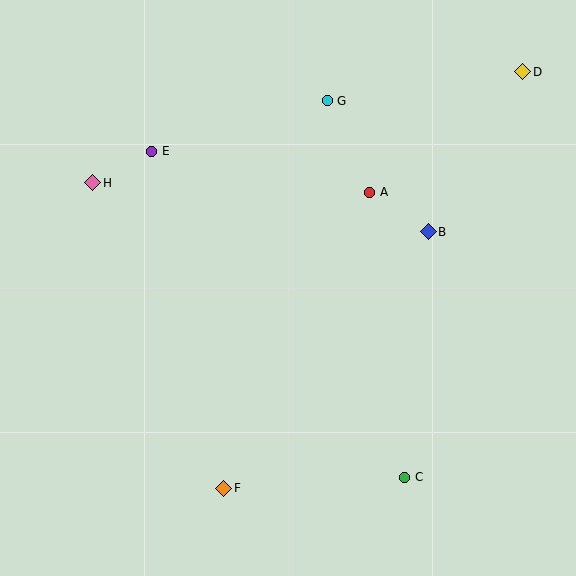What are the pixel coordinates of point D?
Point D is at (523, 72).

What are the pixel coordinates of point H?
Point H is at (93, 183).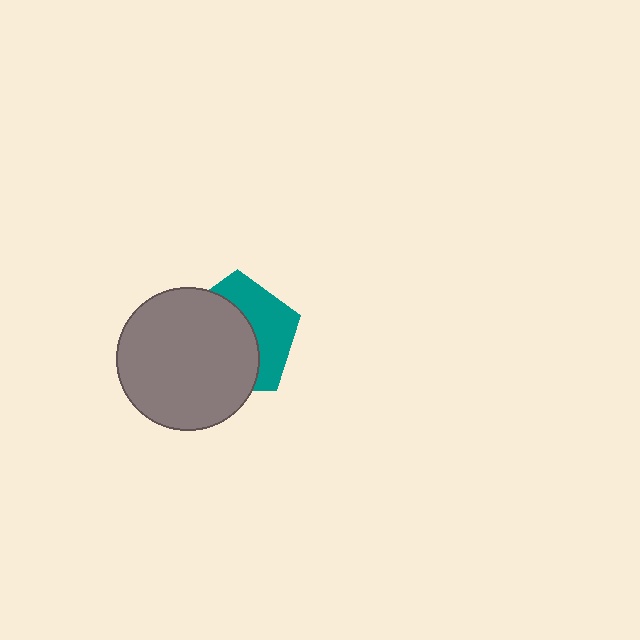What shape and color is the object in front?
The object in front is a gray circle.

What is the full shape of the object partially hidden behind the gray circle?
The partially hidden object is a teal pentagon.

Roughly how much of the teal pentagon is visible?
A small part of it is visible (roughly 41%).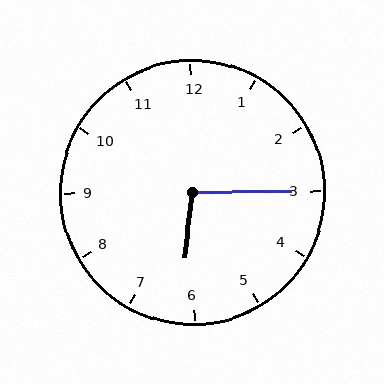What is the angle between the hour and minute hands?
Approximately 98 degrees.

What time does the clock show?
6:15.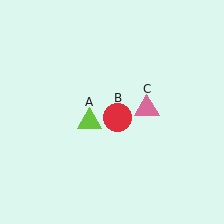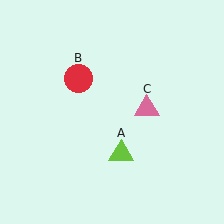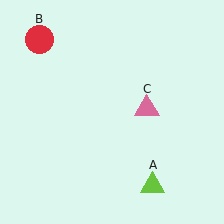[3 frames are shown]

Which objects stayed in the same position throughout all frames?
Pink triangle (object C) remained stationary.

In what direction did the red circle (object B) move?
The red circle (object B) moved up and to the left.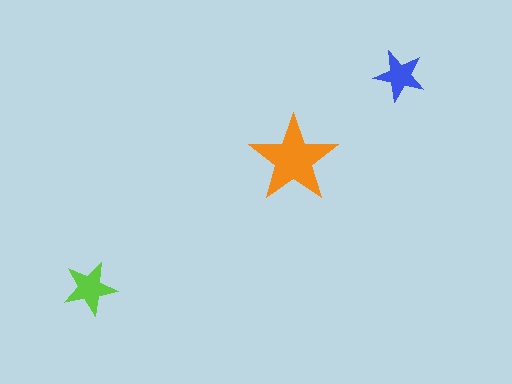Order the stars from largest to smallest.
the orange one, the lime one, the blue one.